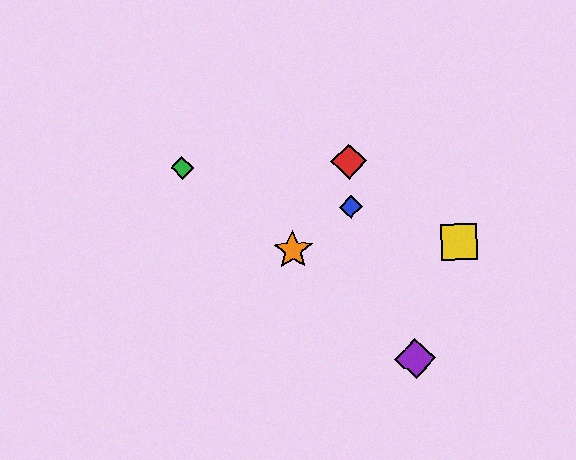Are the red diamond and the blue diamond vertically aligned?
Yes, both are at x≈349.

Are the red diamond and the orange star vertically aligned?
No, the red diamond is at x≈349 and the orange star is at x≈293.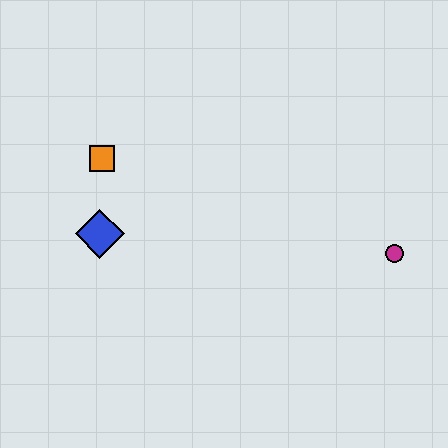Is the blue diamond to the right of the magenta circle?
No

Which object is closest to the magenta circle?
The blue diamond is closest to the magenta circle.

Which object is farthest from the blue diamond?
The magenta circle is farthest from the blue diamond.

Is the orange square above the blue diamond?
Yes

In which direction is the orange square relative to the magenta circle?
The orange square is to the left of the magenta circle.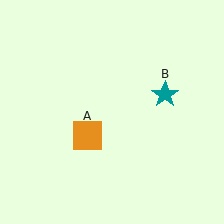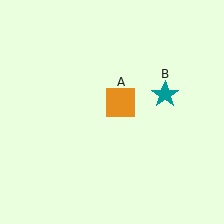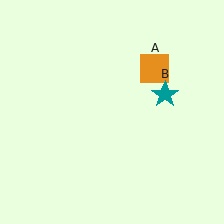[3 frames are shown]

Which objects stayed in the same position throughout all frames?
Teal star (object B) remained stationary.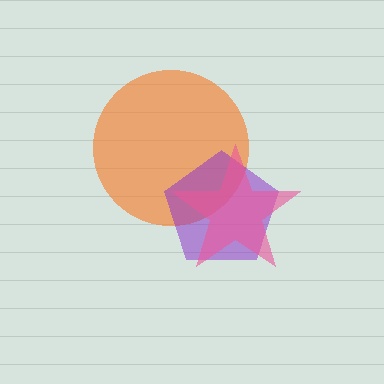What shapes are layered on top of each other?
The layered shapes are: an orange circle, a purple pentagon, a pink star.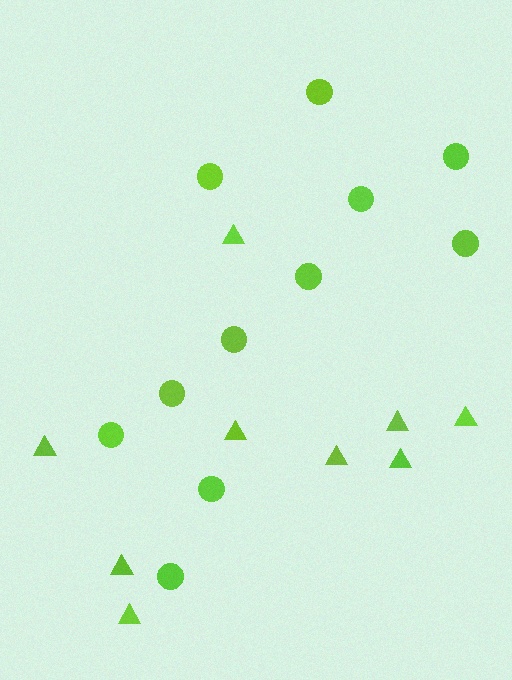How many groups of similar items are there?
There are 2 groups: one group of circles (11) and one group of triangles (9).